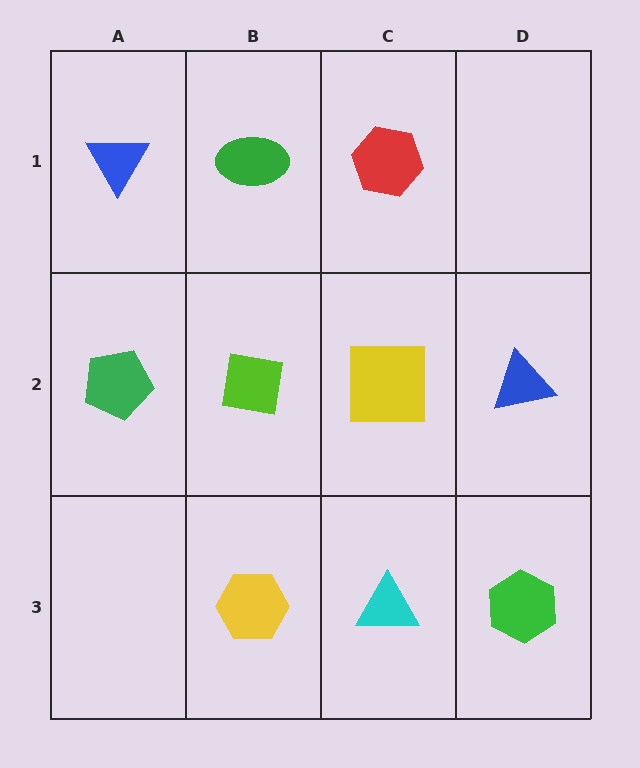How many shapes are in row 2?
4 shapes.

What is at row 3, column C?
A cyan triangle.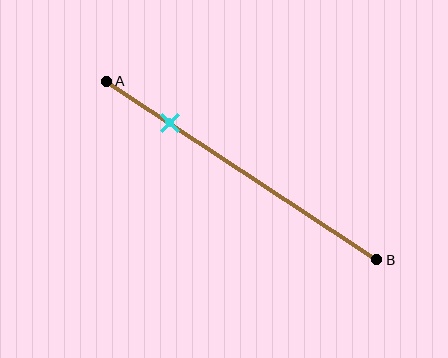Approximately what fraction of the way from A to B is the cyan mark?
The cyan mark is approximately 25% of the way from A to B.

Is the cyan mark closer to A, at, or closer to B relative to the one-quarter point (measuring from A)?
The cyan mark is approximately at the one-quarter point of segment AB.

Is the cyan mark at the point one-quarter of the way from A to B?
Yes, the mark is approximately at the one-quarter point.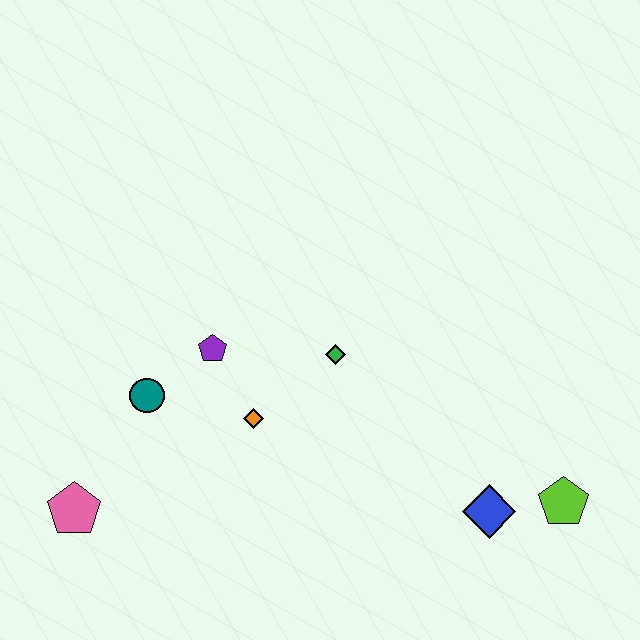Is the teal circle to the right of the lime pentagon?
No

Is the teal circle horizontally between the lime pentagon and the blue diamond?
No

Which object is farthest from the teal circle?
The lime pentagon is farthest from the teal circle.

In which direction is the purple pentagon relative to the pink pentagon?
The purple pentagon is above the pink pentagon.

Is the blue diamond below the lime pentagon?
Yes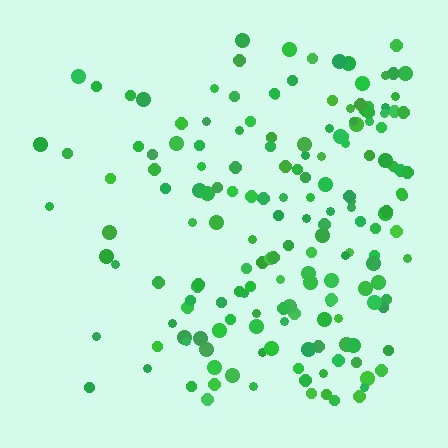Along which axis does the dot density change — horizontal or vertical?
Horizontal.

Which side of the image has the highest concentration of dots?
The right.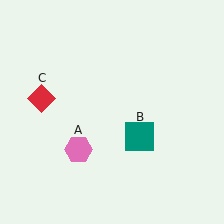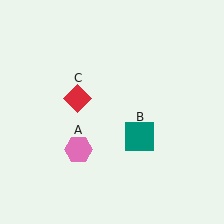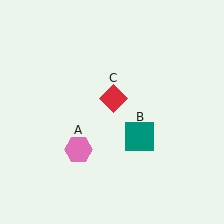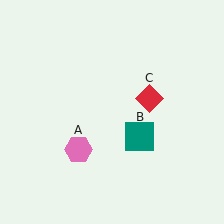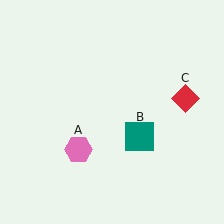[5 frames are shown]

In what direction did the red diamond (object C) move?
The red diamond (object C) moved right.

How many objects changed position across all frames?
1 object changed position: red diamond (object C).